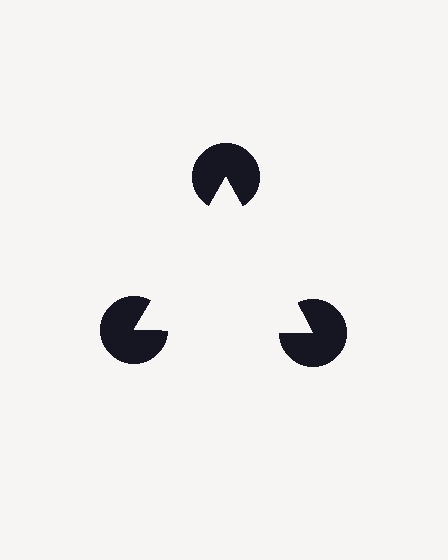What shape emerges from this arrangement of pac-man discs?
An illusory triangle — its edges are inferred from the aligned wedge cuts in the pac-man discs, not physically drawn.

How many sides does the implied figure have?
3 sides.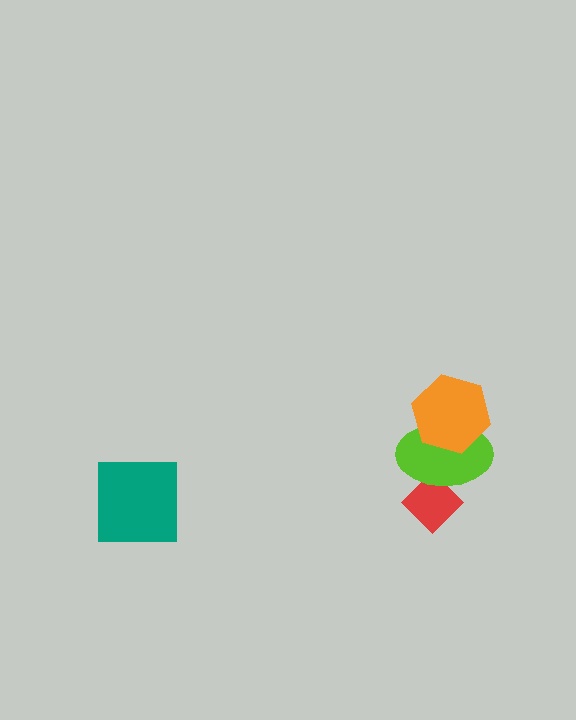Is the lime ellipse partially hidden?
Yes, it is partially covered by another shape.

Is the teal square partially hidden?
No, no other shape covers it.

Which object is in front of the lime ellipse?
The orange hexagon is in front of the lime ellipse.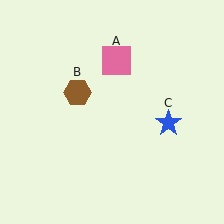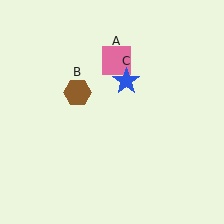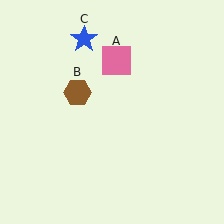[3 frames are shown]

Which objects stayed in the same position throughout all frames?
Pink square (object A) and brown hexagon (object B) remained stationary.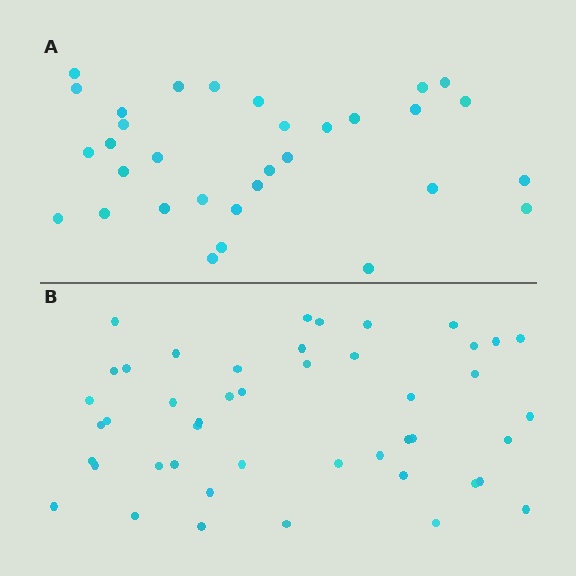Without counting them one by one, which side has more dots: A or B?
Region B (the bottom region) has more dots.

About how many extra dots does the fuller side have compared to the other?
Region B has approximately 15 more dots than region A.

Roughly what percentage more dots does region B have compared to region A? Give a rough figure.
About 45% more.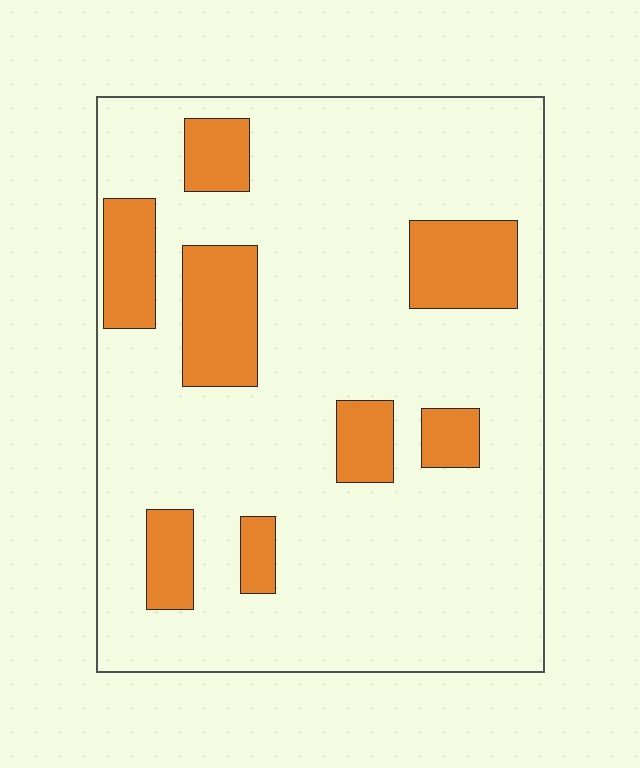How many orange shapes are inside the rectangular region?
8.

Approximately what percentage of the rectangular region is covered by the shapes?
Approximately 20%.